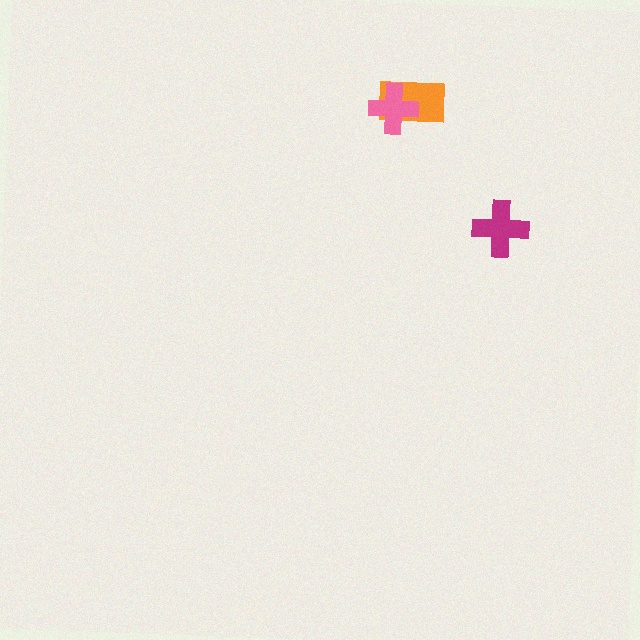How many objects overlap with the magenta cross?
0 objects overlap with the magenta cross.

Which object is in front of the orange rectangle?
The pink cross is in front of the orange rectangle.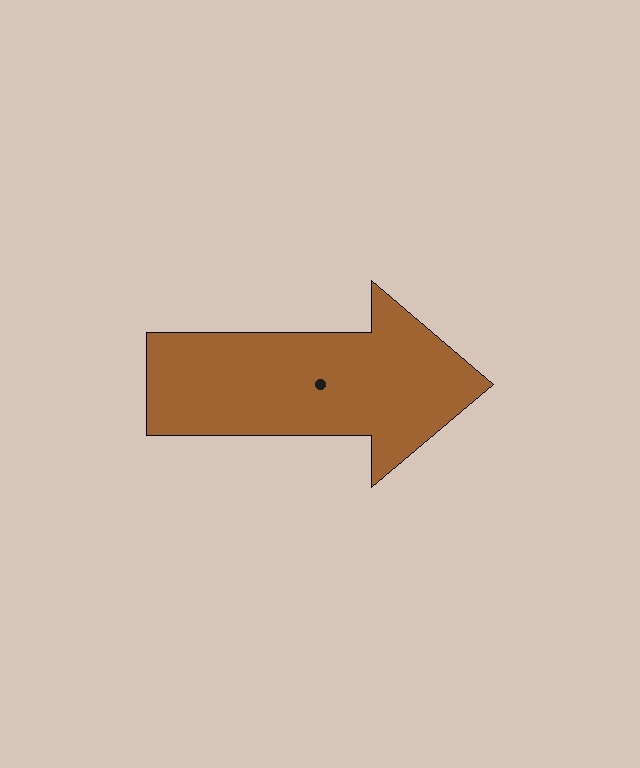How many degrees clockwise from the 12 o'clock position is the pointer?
Approximately 90 degrees.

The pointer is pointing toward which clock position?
Roughly 3 o'clock.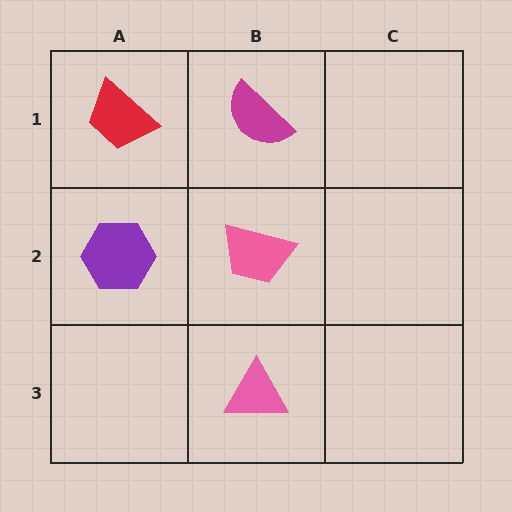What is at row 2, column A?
A purple hexagon.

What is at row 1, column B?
A magenta semicircle.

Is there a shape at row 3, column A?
No, that cell is empty.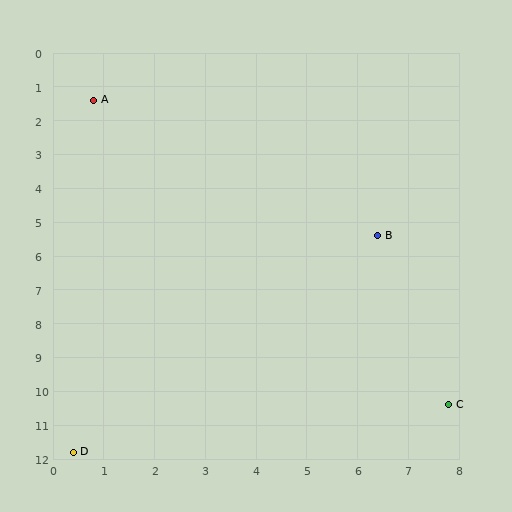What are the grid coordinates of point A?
Point A is at approximately (0.8, 1.4).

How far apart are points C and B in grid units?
Points C and B are about 5.2 grid units apart.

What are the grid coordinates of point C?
Point C is at approximately (7.8, 10.4).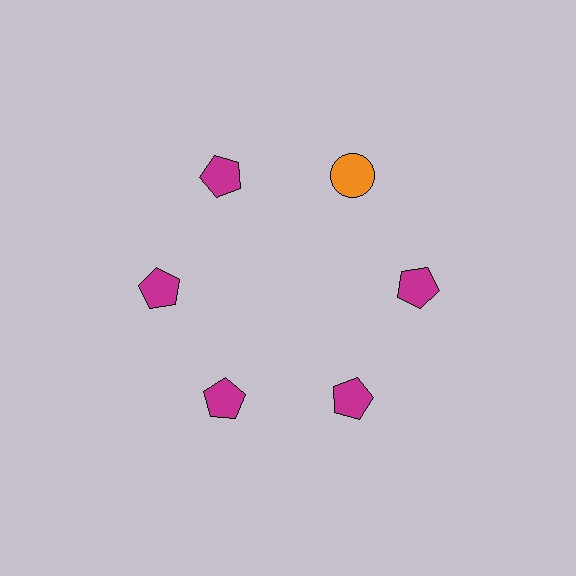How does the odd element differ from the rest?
It differs in both color (orange instead of magenta) and shape (circle instead of pentagon).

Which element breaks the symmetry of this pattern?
The orange circle at roughly the 1 o'clock position breaks the symmetry. All other shapes are magenta pentagons.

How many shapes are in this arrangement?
There are 6 shapes arranged in a ring pattern.